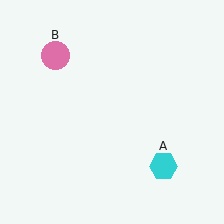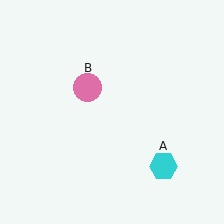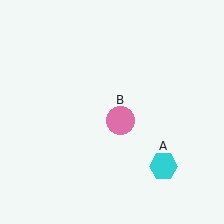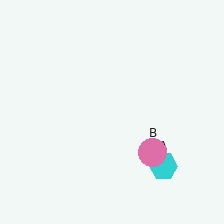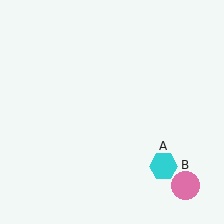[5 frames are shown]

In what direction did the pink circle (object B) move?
The pink circle (object B) moved down and to the right.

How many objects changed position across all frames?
1 object changed position: pink circle (object B).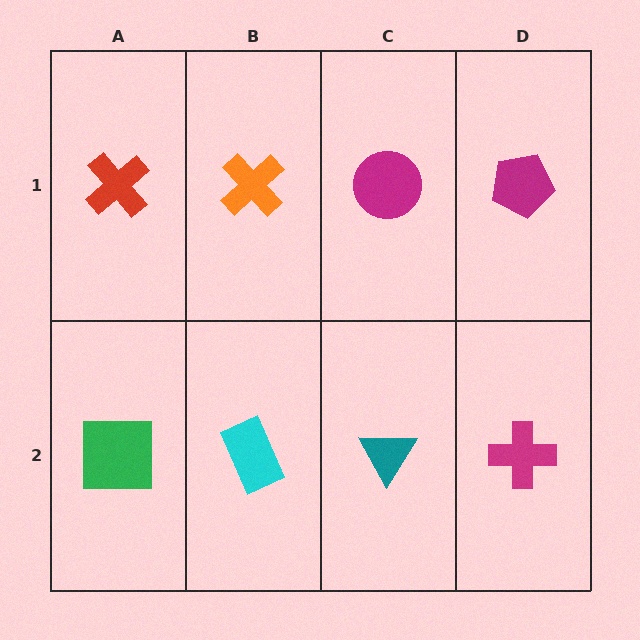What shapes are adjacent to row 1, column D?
A magenta cross (row 2, column D), a magenta circle (row 1, column C).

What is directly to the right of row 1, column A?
An orange cross.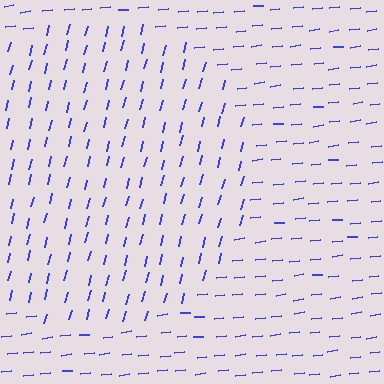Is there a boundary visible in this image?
Yes, there is a texture boundary formed by a change in line orientation.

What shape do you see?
I see a circle.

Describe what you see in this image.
The image is filled with small blue line segments. A circle region in the image has lines oriented differently from the surrounding lines, creating a visible texture boundary.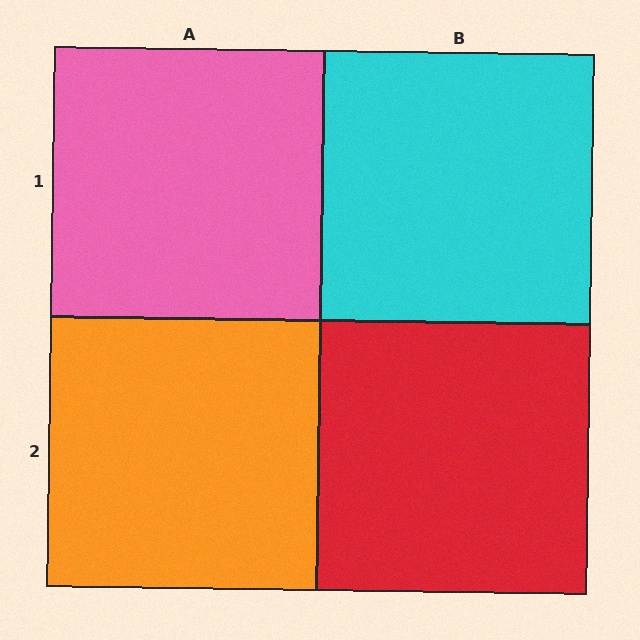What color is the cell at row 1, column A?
Pink.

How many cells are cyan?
1 cell is cyan.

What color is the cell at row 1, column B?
Cyan.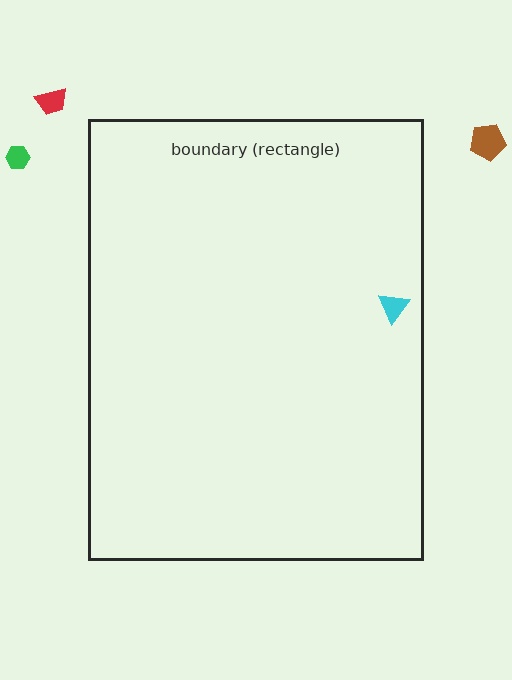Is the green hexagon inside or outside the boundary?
Outside.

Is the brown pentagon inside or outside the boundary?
Outside.